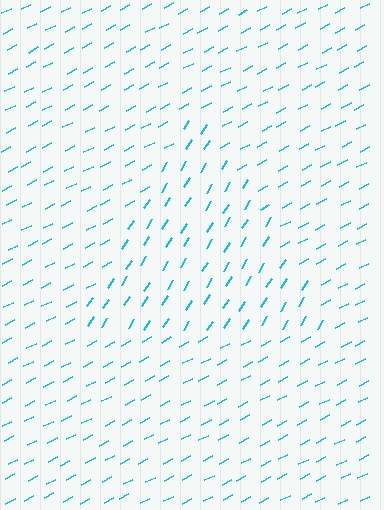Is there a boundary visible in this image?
Yes, there is a texture boundary formed by a change in line orientation.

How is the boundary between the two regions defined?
The boundary is defined purely by a change in line orientation (approximately 31 degrees difference). All lines are the same color and thickness.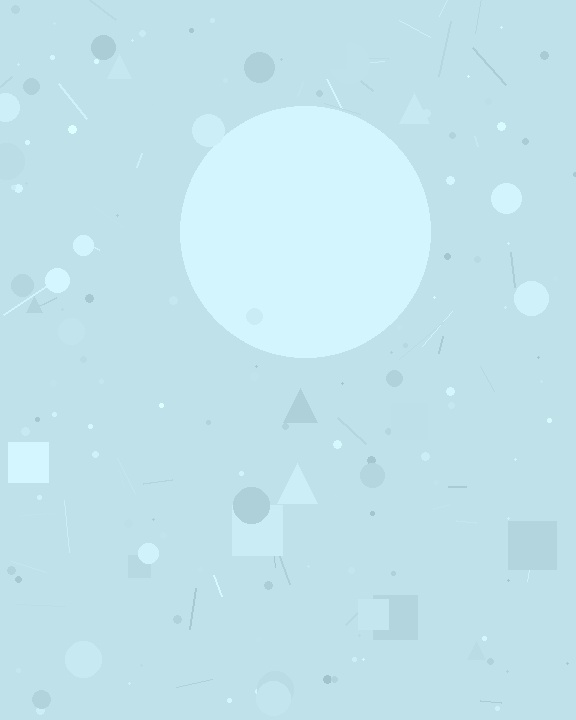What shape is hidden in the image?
A circle is hidden in the image.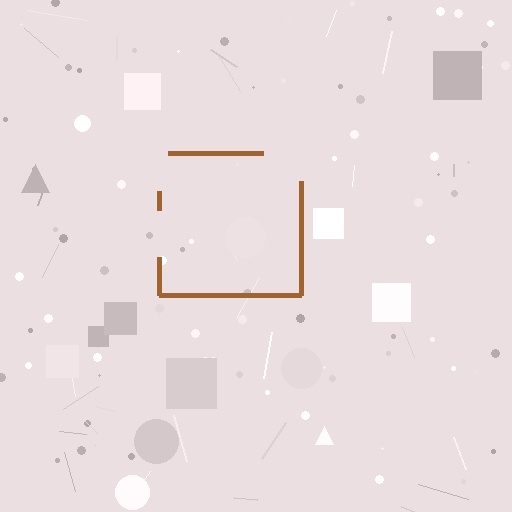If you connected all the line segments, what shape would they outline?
They would outline a square.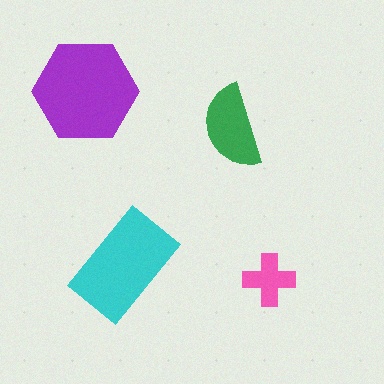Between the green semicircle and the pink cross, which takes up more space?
The green semicircle.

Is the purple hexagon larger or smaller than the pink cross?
Larger.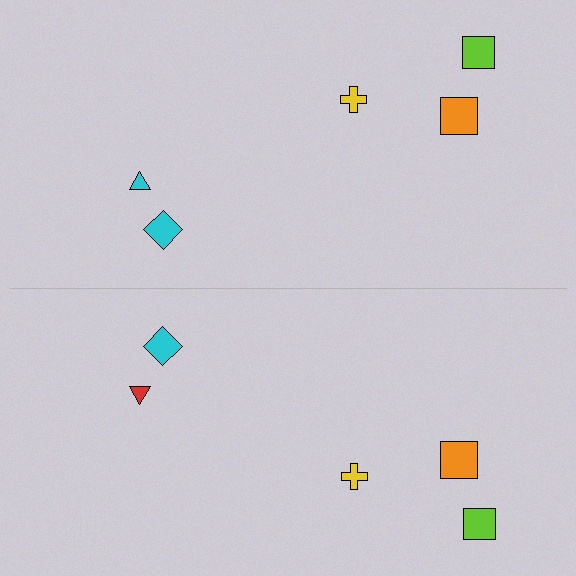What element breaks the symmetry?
The red triangle on the bottom side breaks the symmetry — its mirror counterpart is cyan.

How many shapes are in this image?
There are 10 shapes in this image.